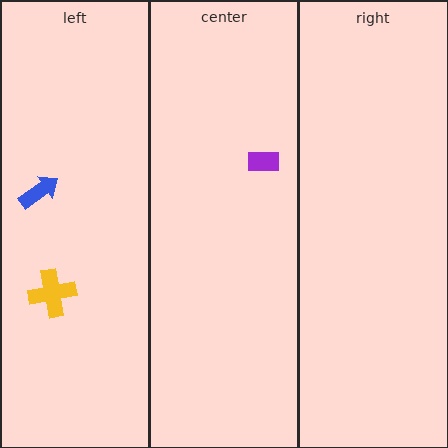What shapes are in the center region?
The purple rectangle.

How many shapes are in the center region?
1.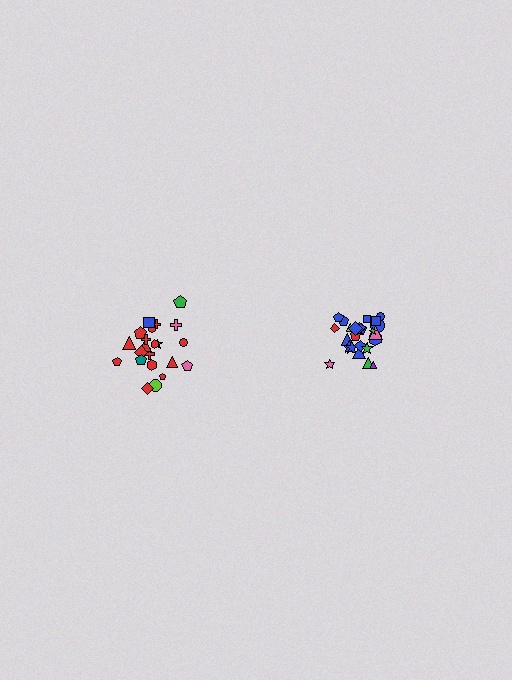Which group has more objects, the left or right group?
The right group.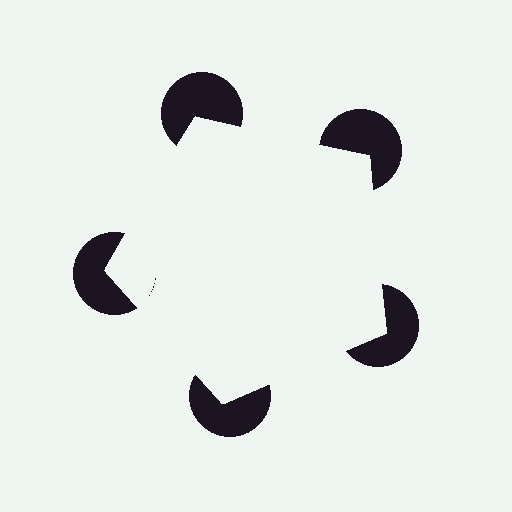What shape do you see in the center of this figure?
An illusory pentagon — its edges are inferred from the aligned wedge cuts in the pac-man discs, not physically drawn.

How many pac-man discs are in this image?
There are 5 — one at each vertex of the illusory pentagon.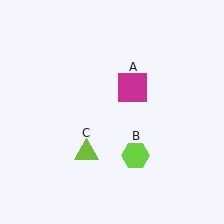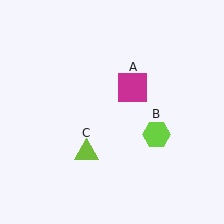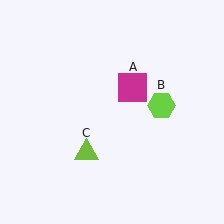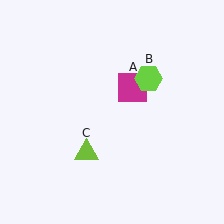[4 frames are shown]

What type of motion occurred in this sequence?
The lime hexagon (object B) rotated counterclockwise around the center of the scene.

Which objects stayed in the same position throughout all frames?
Magenta square (object A) and lime triangle (object C) remained stationary.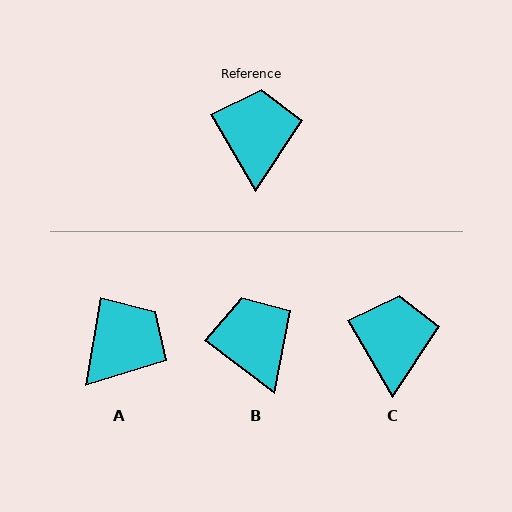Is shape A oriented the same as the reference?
No, it is off by about 40 degrees.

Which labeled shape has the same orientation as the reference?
C.